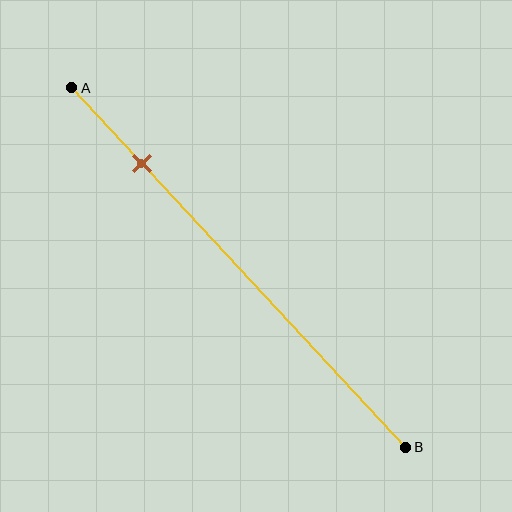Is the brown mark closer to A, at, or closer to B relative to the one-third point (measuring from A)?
The brown mark is closer to point A than the one-third point of segment AB.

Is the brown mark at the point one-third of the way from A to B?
No, the mark is at about 20% from A, not at the 33% one-third point.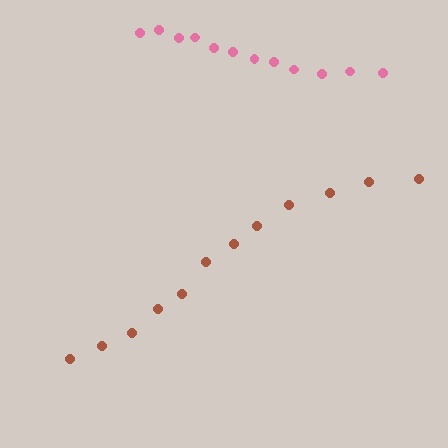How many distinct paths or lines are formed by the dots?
There are 2 distinct paths.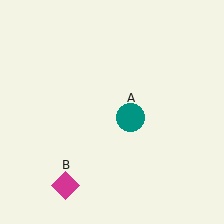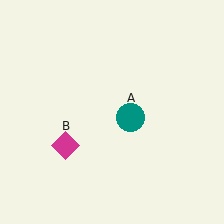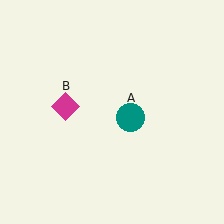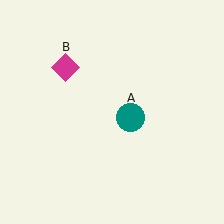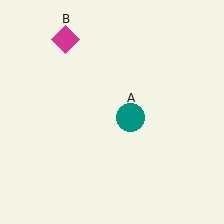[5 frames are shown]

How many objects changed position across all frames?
1 object changed position: magenta diamond (object B).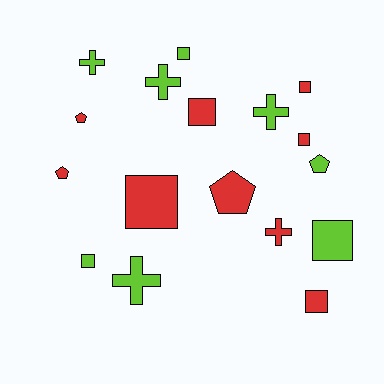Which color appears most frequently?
Red, with 9 objects.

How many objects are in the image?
There are 17 objects.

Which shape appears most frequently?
Square, with 8 objects.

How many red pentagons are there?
There are 3 red pentagons.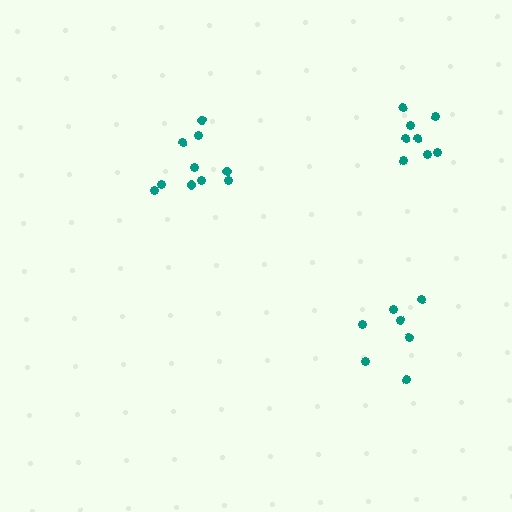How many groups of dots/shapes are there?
There are 3 groups.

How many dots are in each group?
Group 1: 7 dots, Group 2: 10 dots, Group 3: 8 dots (25 total).